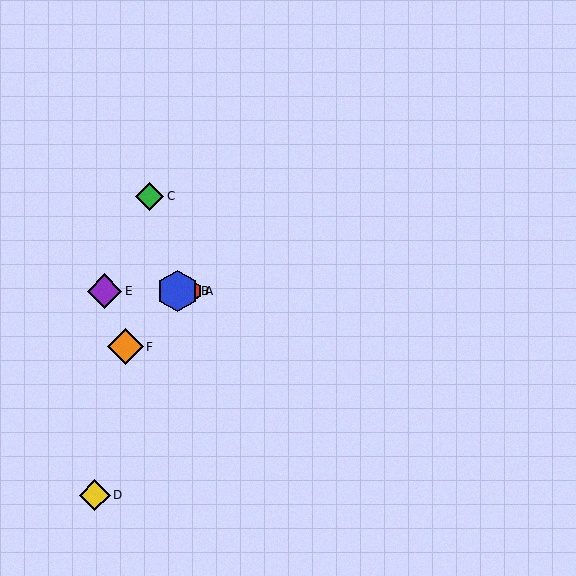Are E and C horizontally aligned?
No, E is at y≈291 and C is at y≈196.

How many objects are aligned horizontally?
3 objects (A, B, E) are aligned horizontally.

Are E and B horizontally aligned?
Yes, both are at y≈291.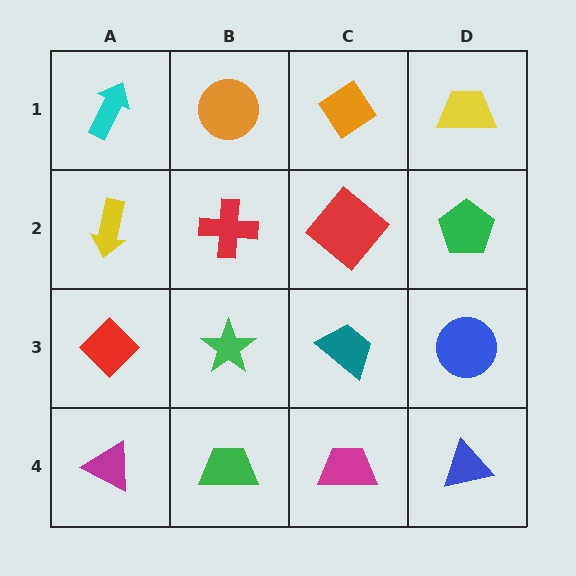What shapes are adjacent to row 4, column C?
A teal trapezoid (row 3, column C), a green trapezoid (row 4, column B), a blue triangle (row 4, column D).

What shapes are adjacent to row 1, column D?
A green pentagon (row 2, column D), an orange diamond (row 1, column C).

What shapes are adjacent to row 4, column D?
A blue circle (row 3, column D), a magenta trapezoid (row 4, column C).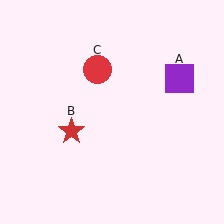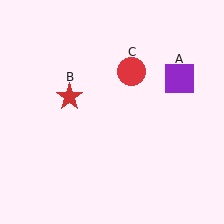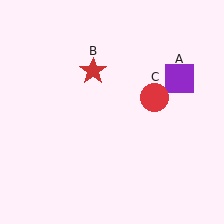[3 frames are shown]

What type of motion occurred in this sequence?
The red star (object B), red circle (object C) rotated clockwise around the center of the scene.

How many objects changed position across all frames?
2 objects changed position: red star (object B), red circle (object C).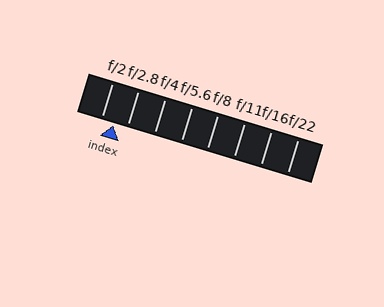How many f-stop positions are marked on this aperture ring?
There are 8 f-stop positions marked.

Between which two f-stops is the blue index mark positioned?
The index mark is between f/2 and f/2.8.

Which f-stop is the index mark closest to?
The index mark is closest to f/2.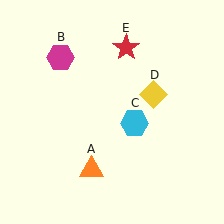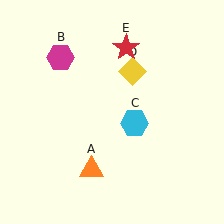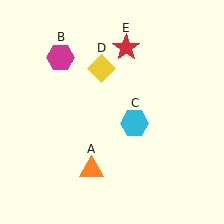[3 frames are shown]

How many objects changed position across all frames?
1 object changed position: yellow diamond (object D).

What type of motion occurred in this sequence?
The yellow diamond (object D) rotated counterclockwise around the center of the scene.